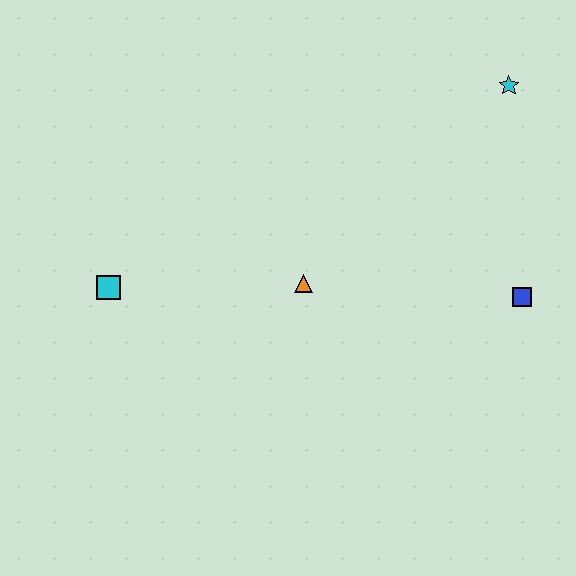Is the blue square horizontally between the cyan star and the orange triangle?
No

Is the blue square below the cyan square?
Yes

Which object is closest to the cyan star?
The blue square is closest to the cyan star.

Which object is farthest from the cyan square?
The cyan star is farthest from the cyan square.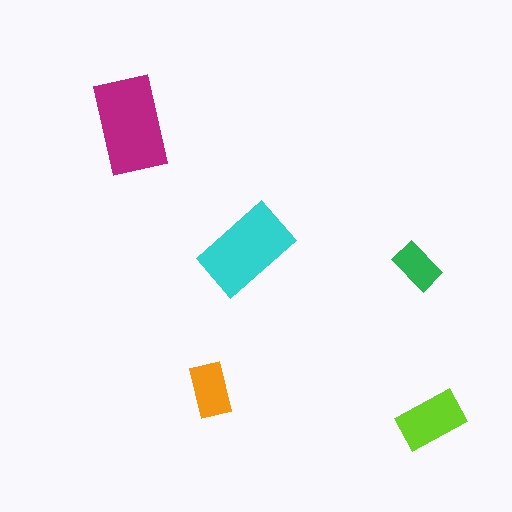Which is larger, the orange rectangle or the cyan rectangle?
The cyan one.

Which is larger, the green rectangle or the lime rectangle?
The lime one.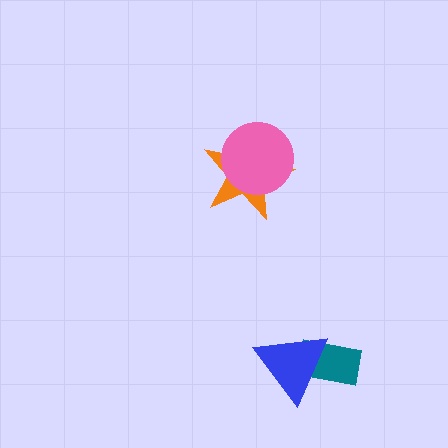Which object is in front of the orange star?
The pink circle is in front of the orange star.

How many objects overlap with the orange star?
1 object overlaps with the orange star.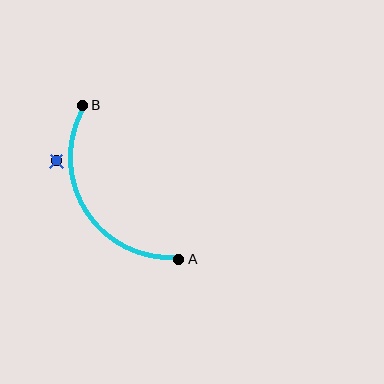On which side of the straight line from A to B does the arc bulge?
The arc bulges to the left of the straight line connecting A and B.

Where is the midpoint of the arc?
The arc midpoint is the point on the curve farthest from the straight line joining A and B. It sits to the left of that line.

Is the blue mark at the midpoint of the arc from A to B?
No — the blue mark does not lie on the arc at all. It sits slightly outside the curve.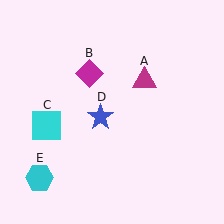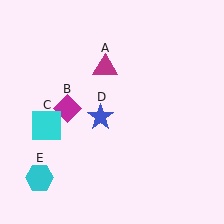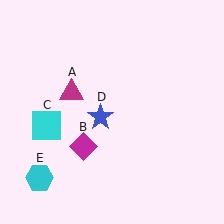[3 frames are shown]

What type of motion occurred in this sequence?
The magenta triangle (object A), magenta diamond (object B) rotated counterclockwise around the center of the scene.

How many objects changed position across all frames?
2 objects changed position: magenta triangle (object A), magenta diamond (object B).